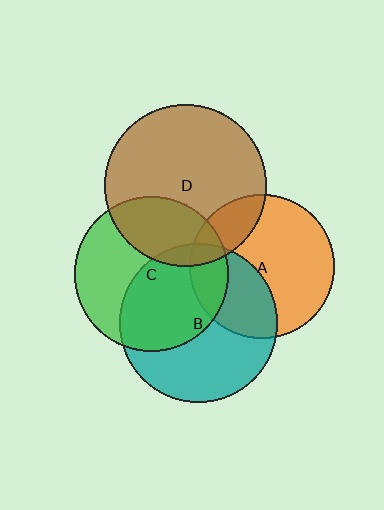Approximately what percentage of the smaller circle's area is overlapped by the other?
Approximately 35%.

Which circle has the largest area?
Circle D (brown).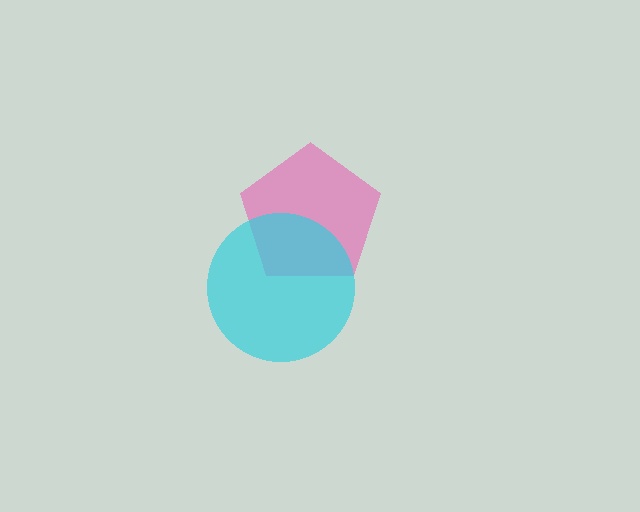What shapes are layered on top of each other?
The layered shapes are: a pink pentagon, a cyan circle.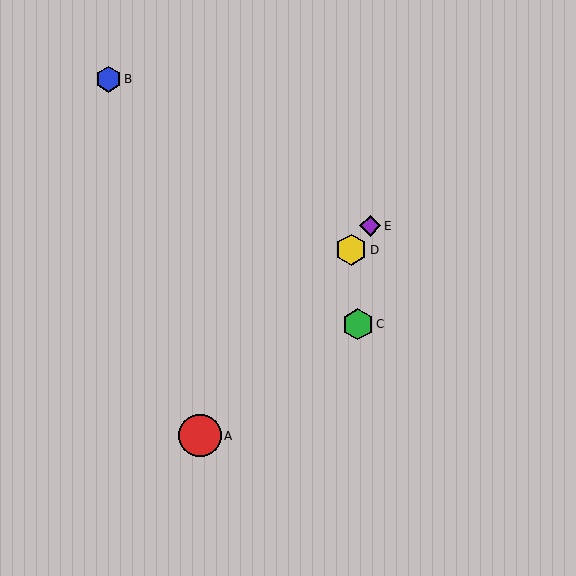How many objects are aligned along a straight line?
3 objects (A, D, E) are aligned along a straight line.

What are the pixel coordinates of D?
Object D is at (351, 250).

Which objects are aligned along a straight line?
Objects A, D, E are aligned along a straight line.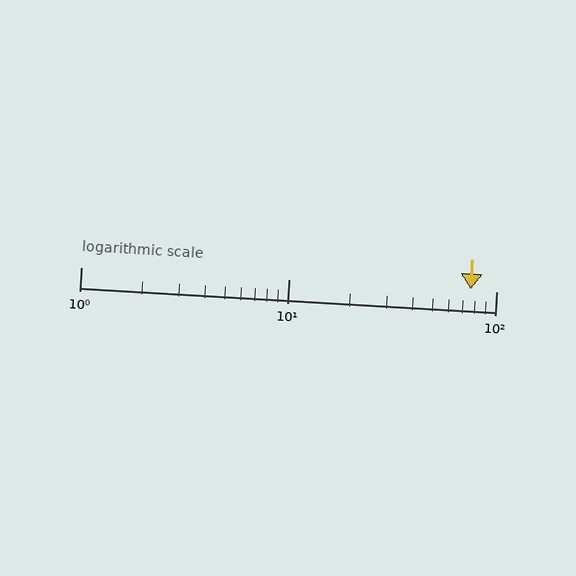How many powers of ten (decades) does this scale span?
The scale spans 2 decades, from 1 to 100.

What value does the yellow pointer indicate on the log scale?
The pointer indicates approximately 75.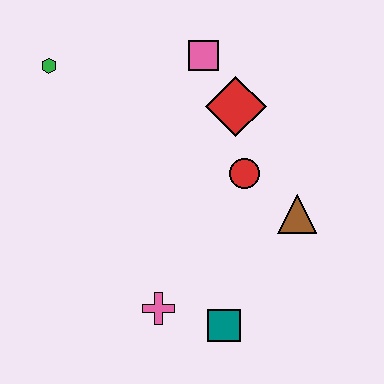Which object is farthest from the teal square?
The green hexagon is farthest from the teal square.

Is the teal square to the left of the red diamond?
Yes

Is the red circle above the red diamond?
No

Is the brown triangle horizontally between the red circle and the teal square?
No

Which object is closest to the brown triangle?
The red circle is closest to the brown triangle.